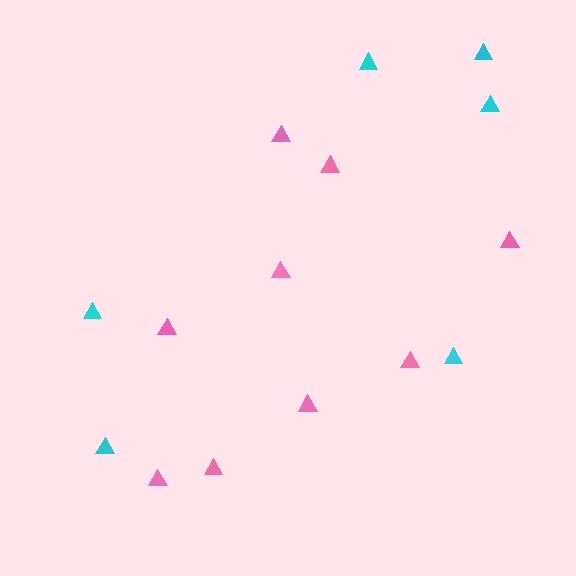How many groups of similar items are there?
There are 2 groups: one group of cyan triangles (6) and one group of pink triangles (9).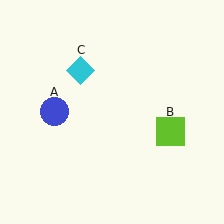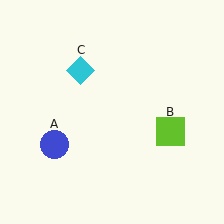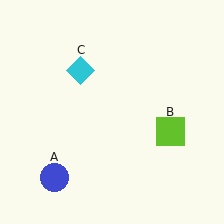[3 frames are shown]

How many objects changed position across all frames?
1 object changed position: blue circle (object A).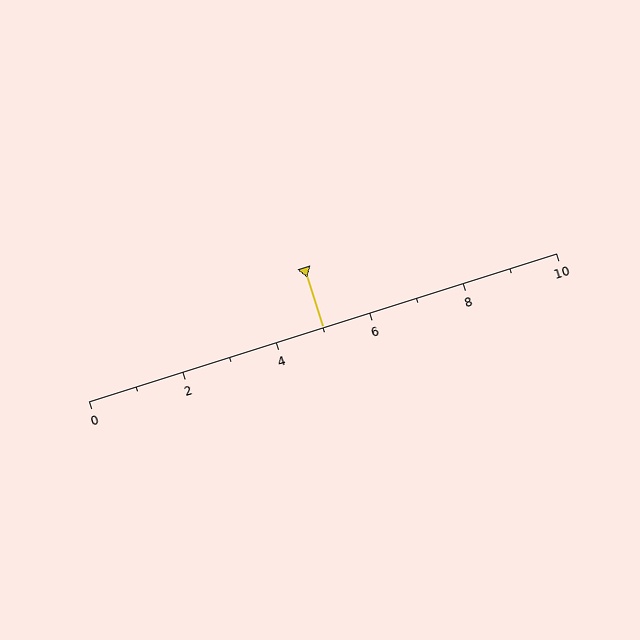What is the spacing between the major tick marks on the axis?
The major ticks are spaced 2 apart.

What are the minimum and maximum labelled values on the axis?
The axis runs from 0 to 10.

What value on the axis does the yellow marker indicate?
The marker indicates approximately 5.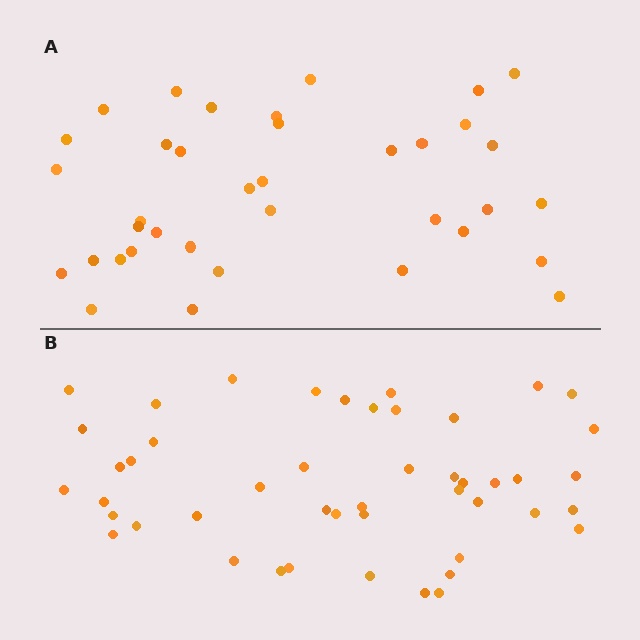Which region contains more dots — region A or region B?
Region B (the bottom region) has more dots.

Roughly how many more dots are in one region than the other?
Region B has roughly 10 or so more dots than region A.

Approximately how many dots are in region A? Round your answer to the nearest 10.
About 40 dots. (The exact count is 37, which rounds to 40.)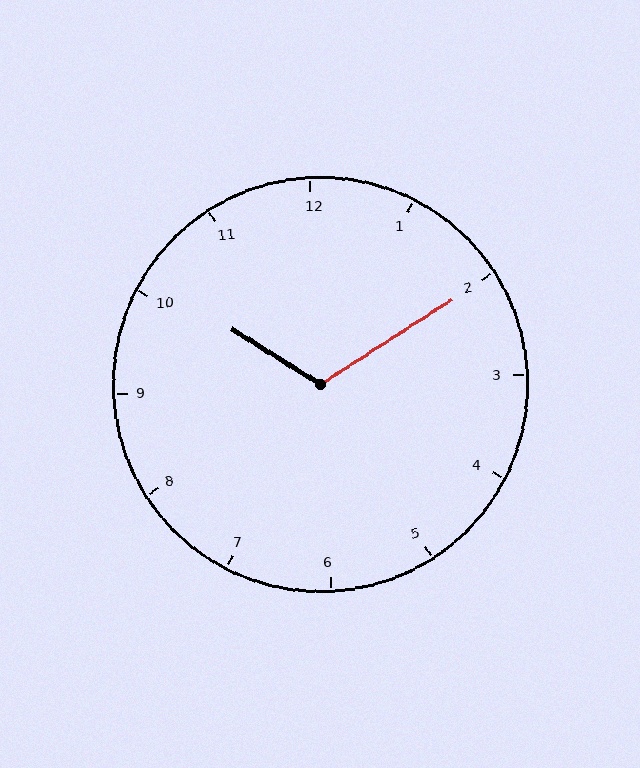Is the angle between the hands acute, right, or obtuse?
It is obtuse.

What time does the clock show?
10:10.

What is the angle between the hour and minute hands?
Approximately 115 degrees.